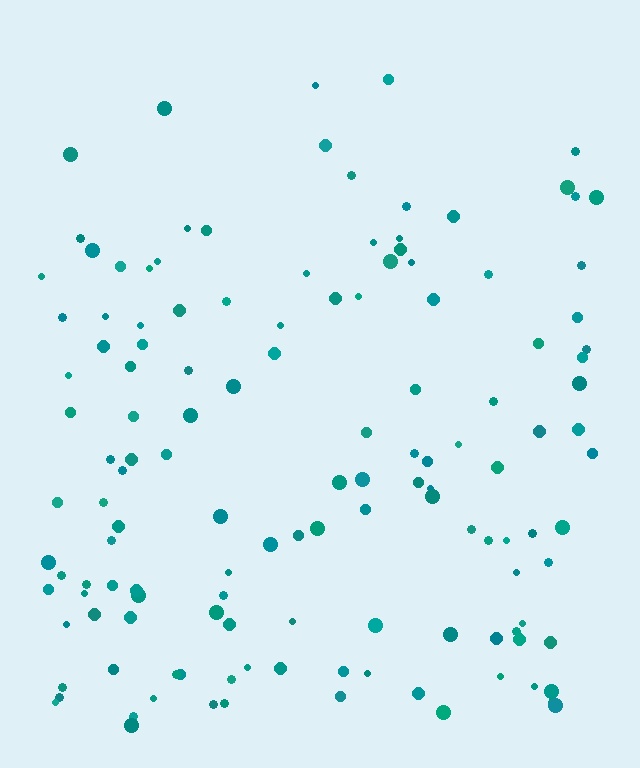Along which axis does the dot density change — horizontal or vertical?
Vertical.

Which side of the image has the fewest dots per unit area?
The top.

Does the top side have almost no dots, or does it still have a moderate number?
Still a moderate number, just noticeably fewer than the bottom.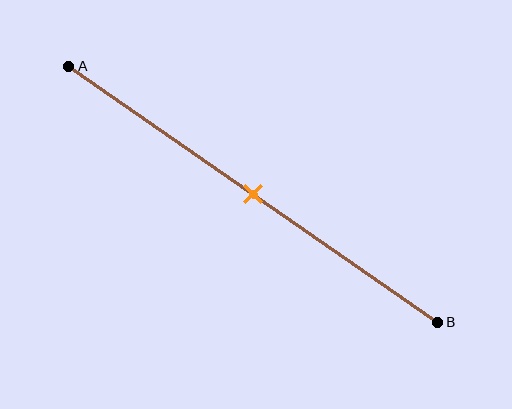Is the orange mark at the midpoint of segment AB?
Yes, the mark is approximately at the midpoint.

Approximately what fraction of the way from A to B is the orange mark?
The orange mark is approximately 50% of the way from A to B.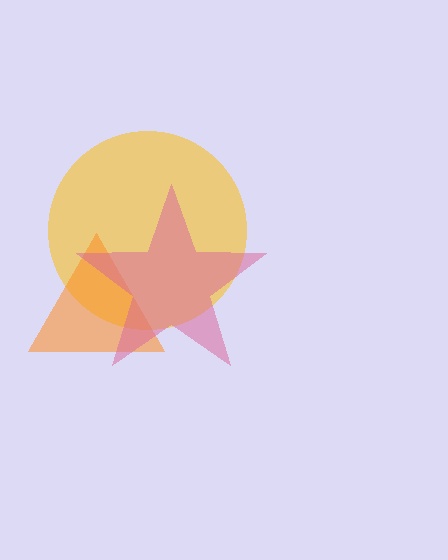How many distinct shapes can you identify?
There are 3 distinct shapes: a yellow circle, an orange triangle, a pink star.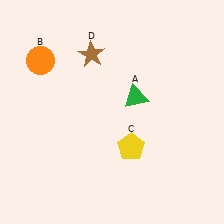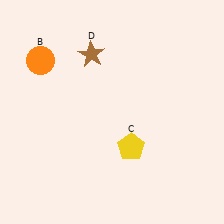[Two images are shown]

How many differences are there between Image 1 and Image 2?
There is 1 difference between the two images.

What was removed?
The green triangle (A) was removed in Image 2.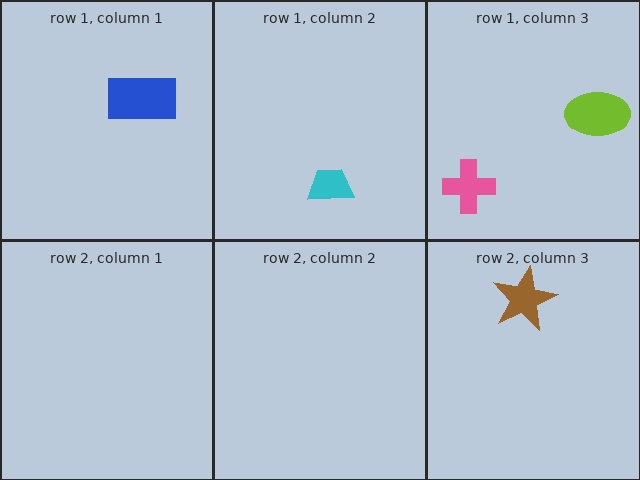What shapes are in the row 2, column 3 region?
The brown star.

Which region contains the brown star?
The row 2, column 3 region.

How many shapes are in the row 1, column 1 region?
1.